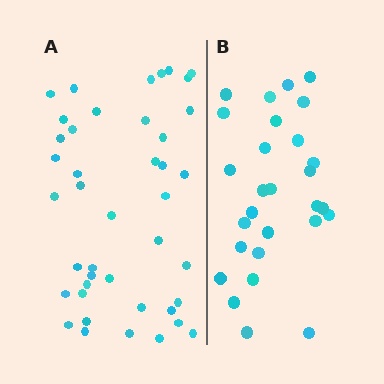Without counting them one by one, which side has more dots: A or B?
Region A (the left region) has more dots.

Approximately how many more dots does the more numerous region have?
Region A has approximately 15 more dots than region B.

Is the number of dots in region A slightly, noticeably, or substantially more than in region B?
Region A has substantially more. The ratio is roughly 1.5 to 1.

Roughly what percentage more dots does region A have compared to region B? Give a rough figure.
About 50% more.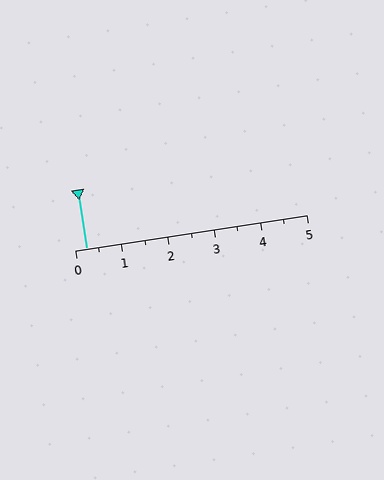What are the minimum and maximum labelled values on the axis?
The axis runs from 0 to 5.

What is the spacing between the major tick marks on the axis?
The major ticks are spaced 1 apart.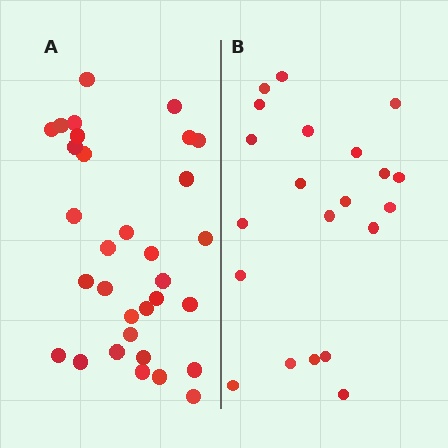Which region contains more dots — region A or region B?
Region A (the left region) has more dots.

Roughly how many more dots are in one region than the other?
Region A has roughly 12 or so more dots than region B.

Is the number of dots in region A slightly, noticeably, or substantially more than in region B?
Region A has substantially more. The ratio is roughly 1.5 to 1.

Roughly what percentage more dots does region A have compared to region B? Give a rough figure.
About 50% more.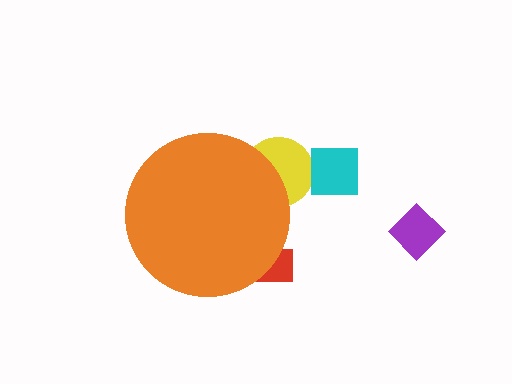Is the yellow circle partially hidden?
Yes, the yellow circle is partially hidden behind the orange circle.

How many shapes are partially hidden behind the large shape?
2 shapes are partially hidden.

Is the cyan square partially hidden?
No, the cyan square is fully visible.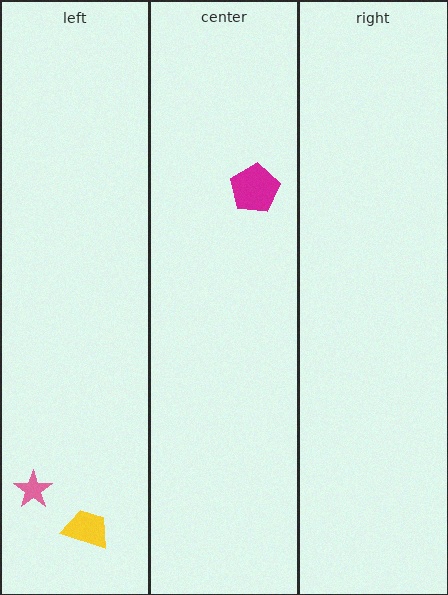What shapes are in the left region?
The yellow trapezoid, the pink star.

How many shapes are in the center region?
1.